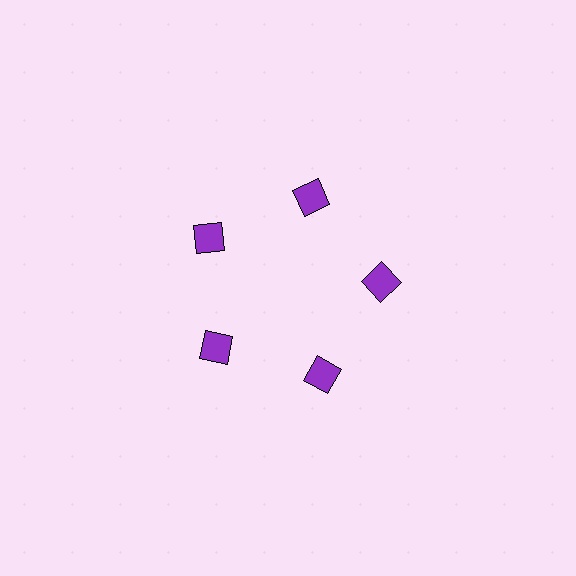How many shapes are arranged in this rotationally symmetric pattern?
There are 5 shapes, arranged in 5 groups of 1.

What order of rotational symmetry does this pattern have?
This pattern has 5-fold rotational symmetry.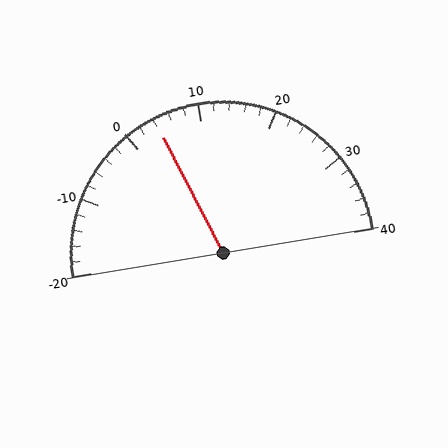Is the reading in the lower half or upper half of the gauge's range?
The reading is in the lower half of the range (-20 to 40).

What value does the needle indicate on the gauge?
The needle indicates approximately 4.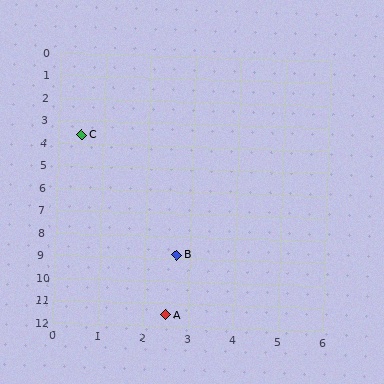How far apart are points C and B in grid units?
Points C and B are about 5.6 grid units apart.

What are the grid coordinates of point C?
Point C is at approximately (0.5, 3.6).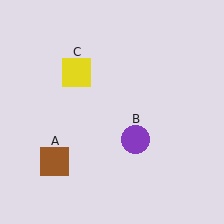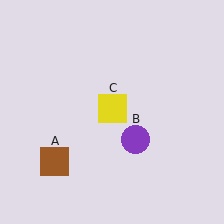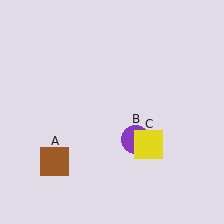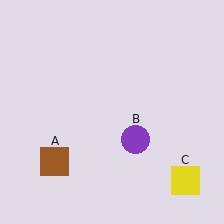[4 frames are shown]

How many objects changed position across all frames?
1 object changed position: yellow square (object C).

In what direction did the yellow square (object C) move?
The yellow square (object C) moved down and to the right.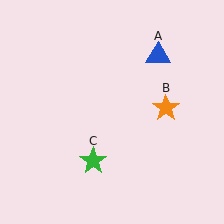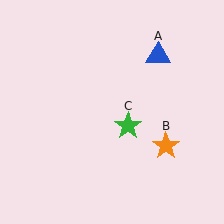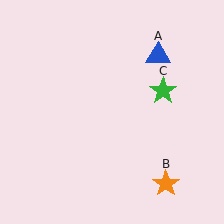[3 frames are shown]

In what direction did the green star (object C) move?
The green star (object C) moved up and to the right.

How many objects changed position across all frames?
2 objects changed position: orange star (object B), green star (object C).